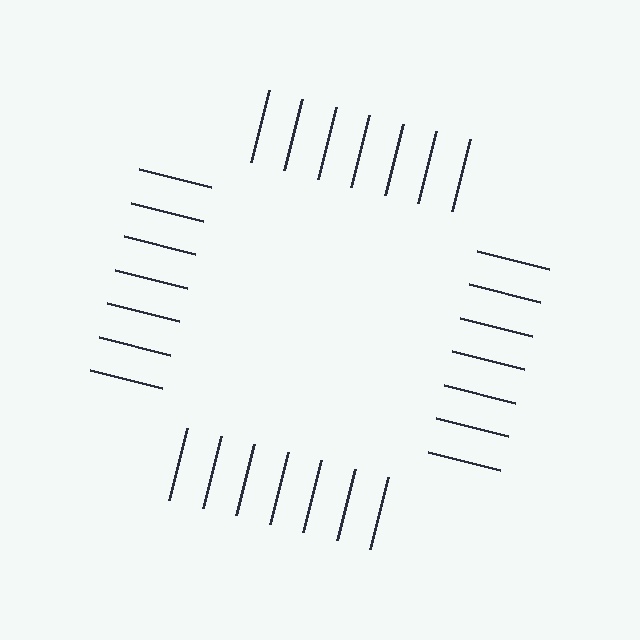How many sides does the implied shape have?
4 sides — the line-ends trace a square.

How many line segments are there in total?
28 — 7 along each of the 4 edges.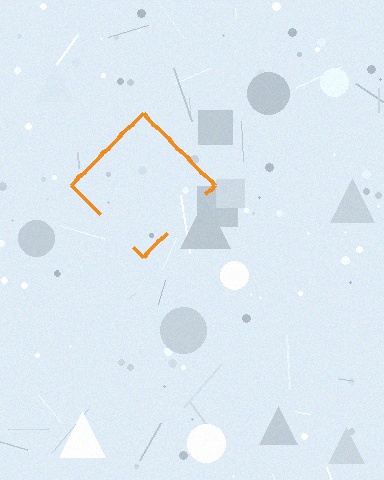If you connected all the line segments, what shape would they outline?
They would outline a diamond.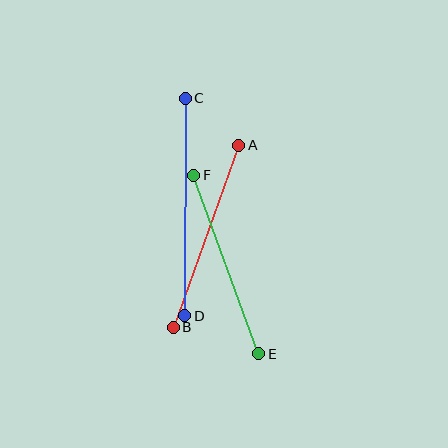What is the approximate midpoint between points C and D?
The midpoint is at approximately (185, 207) pixels.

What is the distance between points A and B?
The distance is approximately 193 pixels.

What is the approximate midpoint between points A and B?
The midpoint is at approximately (206, 236) pixels.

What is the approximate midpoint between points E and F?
The midpoint is at approximately (226, 264) pixels.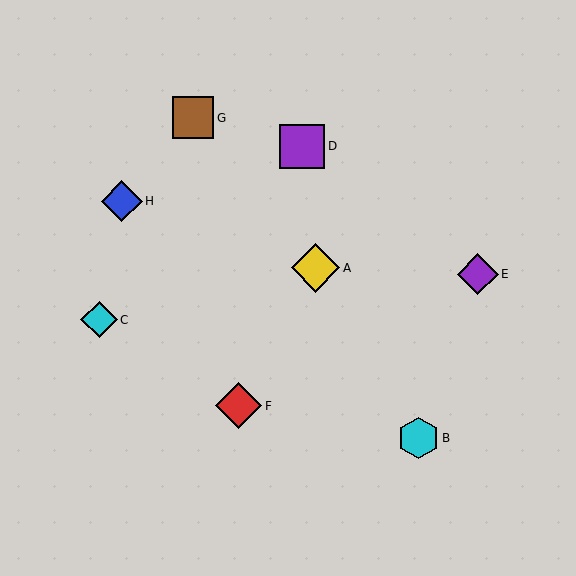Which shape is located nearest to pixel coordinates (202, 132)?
The brown square (labeled G) at (193, 118) is nearest to that location.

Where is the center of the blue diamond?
The center of the blue diamond is at (122, 201).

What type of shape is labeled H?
Shape H is a blue diamond.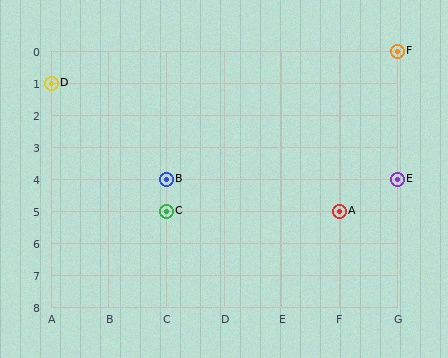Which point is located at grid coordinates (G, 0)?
Point F is at (G, 0).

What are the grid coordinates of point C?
Point C is at grid coordinates (C, 5).